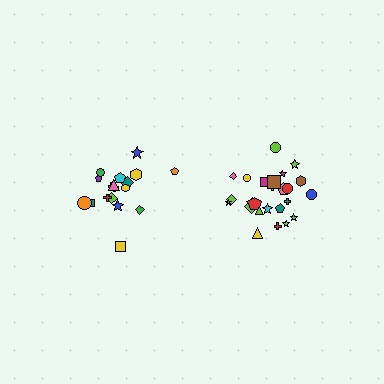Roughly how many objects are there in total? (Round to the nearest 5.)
Roughly 45 objects in total.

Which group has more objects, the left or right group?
The right group.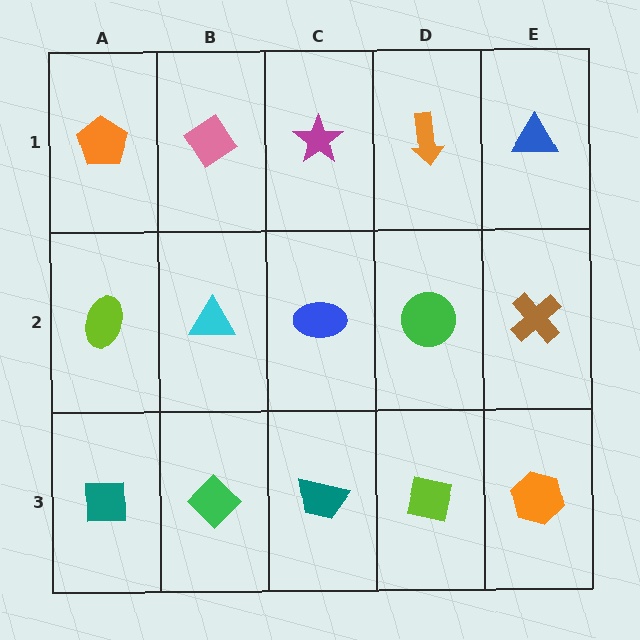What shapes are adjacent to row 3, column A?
A lime ellipse (row 2, column A), a green diamond (row 3, column B).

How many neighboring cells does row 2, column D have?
4.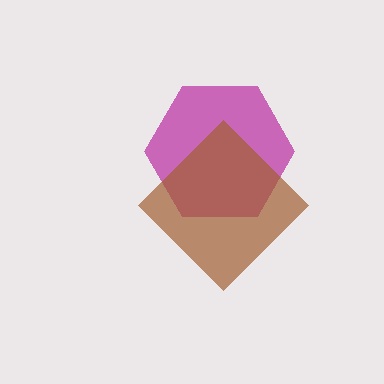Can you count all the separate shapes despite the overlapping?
Yes, there are 2 separate shapes.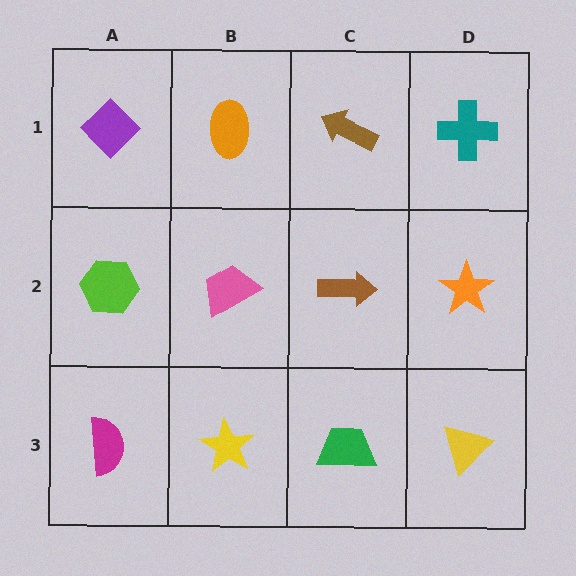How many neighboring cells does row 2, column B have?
4.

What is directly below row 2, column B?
A yellow star.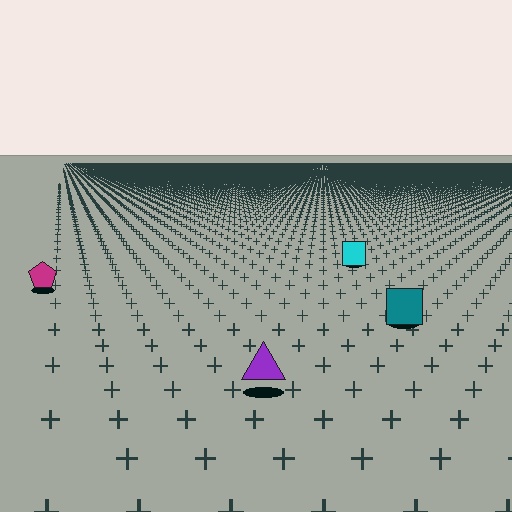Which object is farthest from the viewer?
The cyan square is farthest from the viewer. It appears smaller and the ground texture around it is denser.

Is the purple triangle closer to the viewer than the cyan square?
Yes. The purple triangle is closer — you can tell from the texture gradient: the ground texture is coarser near it.